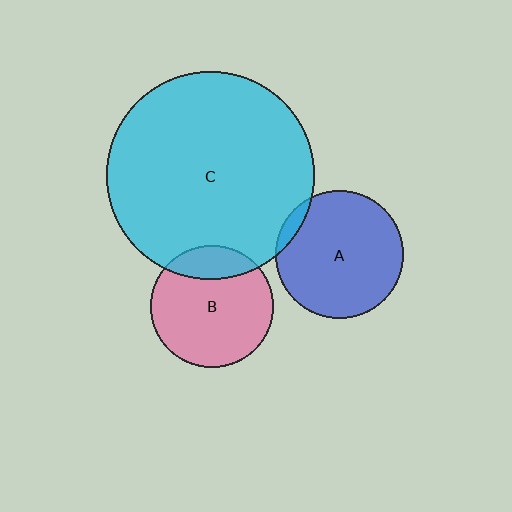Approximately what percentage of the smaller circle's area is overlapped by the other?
Approximately 20%.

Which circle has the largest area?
Circle C (cyan).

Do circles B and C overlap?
Yes.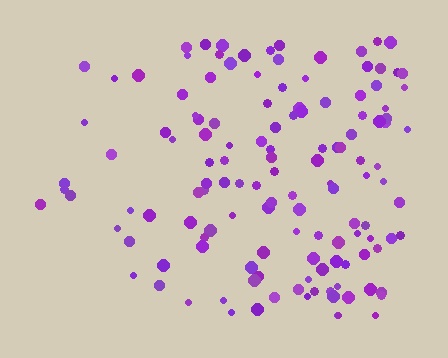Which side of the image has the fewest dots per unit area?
The left.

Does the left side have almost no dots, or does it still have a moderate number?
Still a moderate number, just noticeably fewer than the right.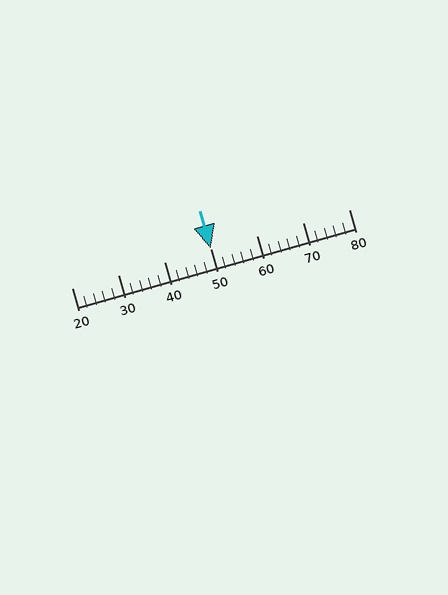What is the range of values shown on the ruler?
The ruler shows values from 20 to 80.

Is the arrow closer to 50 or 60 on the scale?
The arrow is closer to 50.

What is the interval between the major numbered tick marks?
The major tick marks are spaced 10 units apart.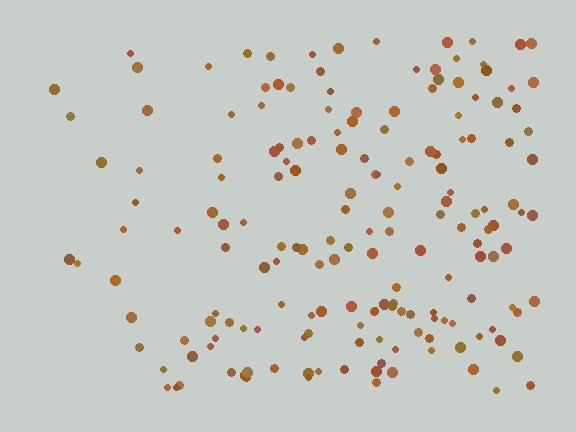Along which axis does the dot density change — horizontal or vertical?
Horizontal.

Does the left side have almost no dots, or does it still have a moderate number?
Still a moderate number, just noticeably fewer than the right.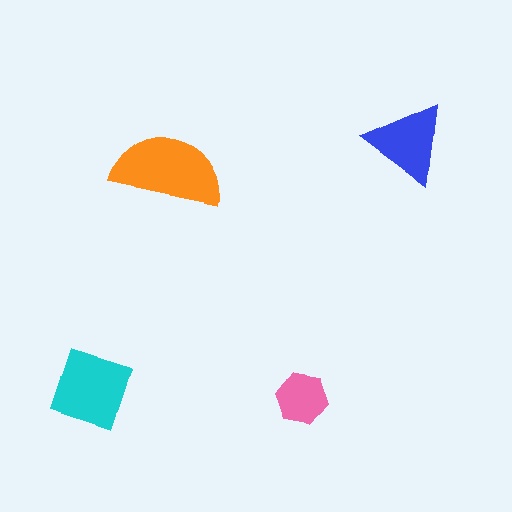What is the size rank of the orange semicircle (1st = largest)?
1st.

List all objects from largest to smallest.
The orange semicircle, the cyan diamond, the blue triangle, the pink hexagon.